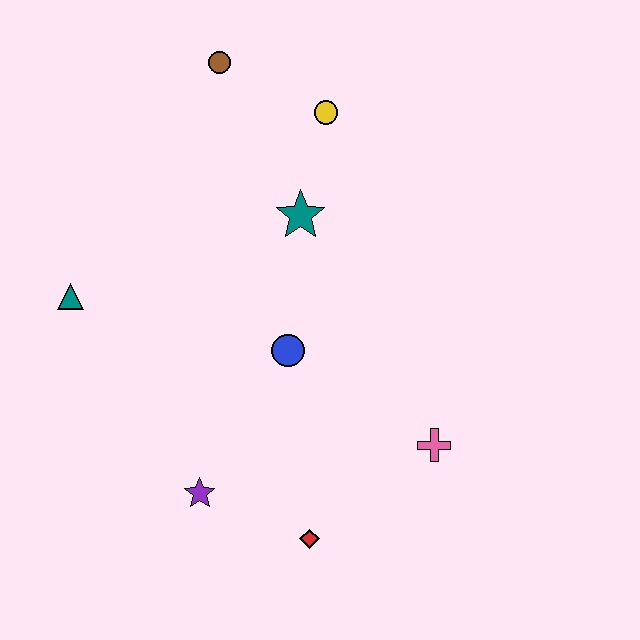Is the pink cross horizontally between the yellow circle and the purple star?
No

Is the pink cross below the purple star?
No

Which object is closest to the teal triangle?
The blue circle is closest to the teal triangle.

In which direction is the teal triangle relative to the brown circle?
The teal triangle is below the brown circle.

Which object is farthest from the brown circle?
The red diamond is farthest from the brown circle.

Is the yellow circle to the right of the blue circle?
Yes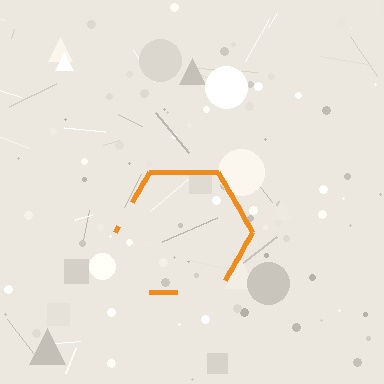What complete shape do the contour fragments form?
The contour fragments form a hexagon.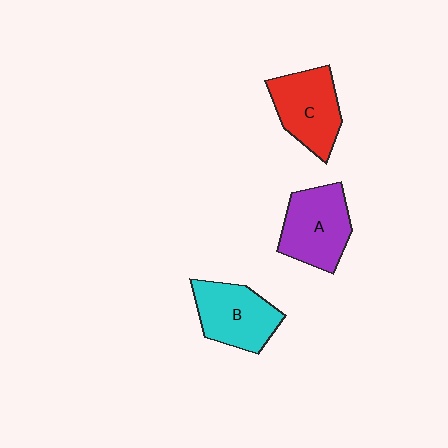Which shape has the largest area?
Shape A (purple).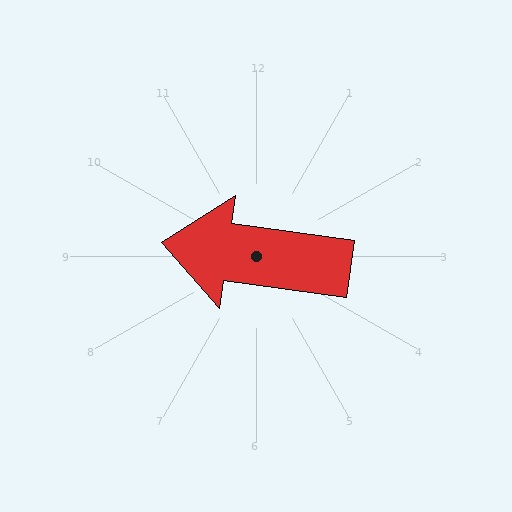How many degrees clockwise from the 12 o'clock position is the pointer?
Approximately 278 degrees.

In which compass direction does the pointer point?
West.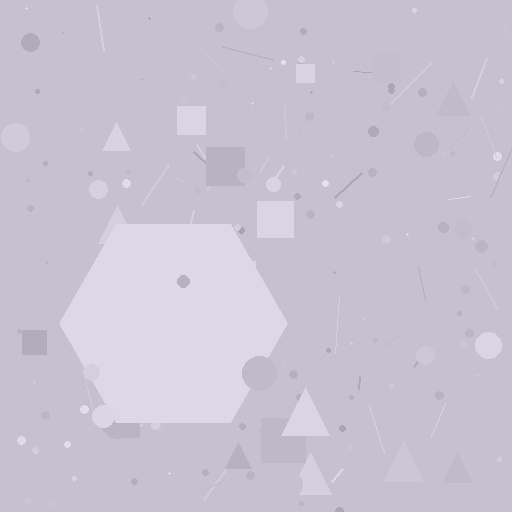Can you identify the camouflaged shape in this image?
The camouflaged shape is a hexagon.